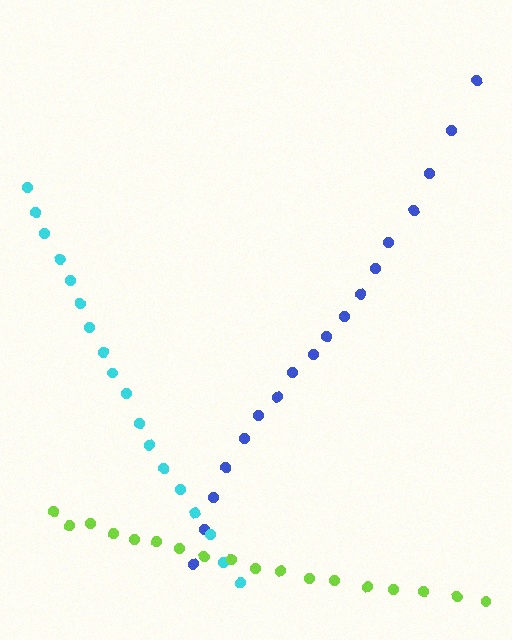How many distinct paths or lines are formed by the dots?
There are 3 distinct paths.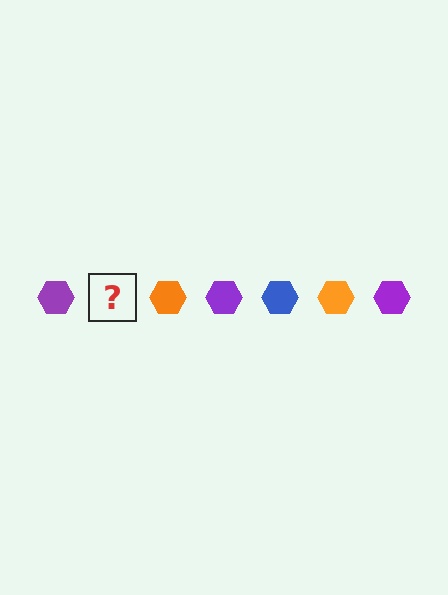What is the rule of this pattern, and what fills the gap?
The rule is that the pattern cycles through purple, blue, orange hexagons. The gap should be filled with a blue hexagon.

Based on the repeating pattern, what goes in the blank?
The blank should be a blue hexagon.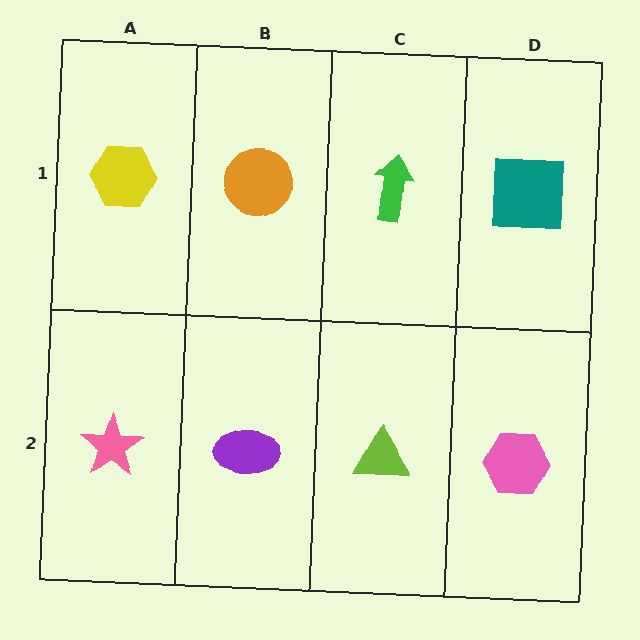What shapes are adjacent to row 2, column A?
A yellow hexagon (row 1, column A), a purple ellipse (row 2, column B).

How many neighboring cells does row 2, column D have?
2.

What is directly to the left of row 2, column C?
A purple ellipse.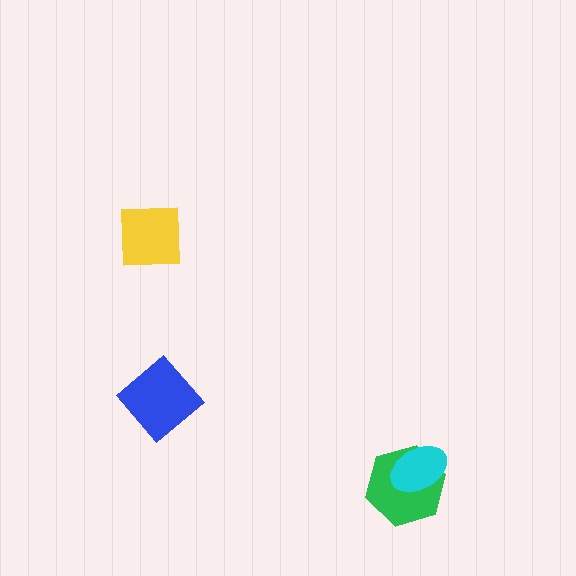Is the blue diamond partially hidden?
No, no other shape covers it.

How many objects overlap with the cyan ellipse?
1 object overlaps with the cyan ellipse.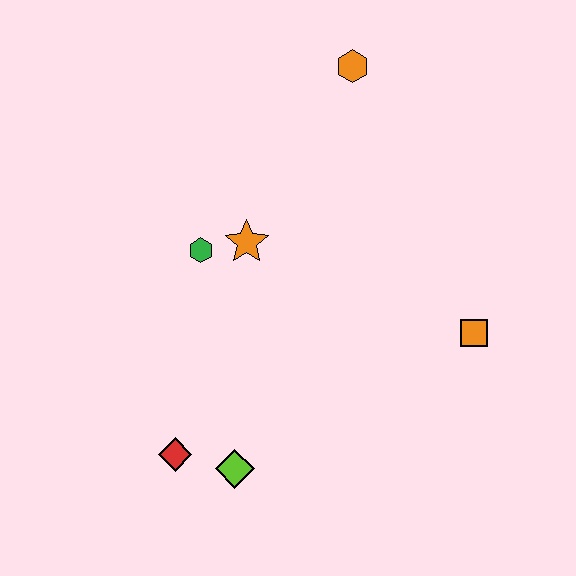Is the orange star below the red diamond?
No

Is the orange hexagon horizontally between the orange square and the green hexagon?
Yes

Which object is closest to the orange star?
The green hexagon is closest to the orange star.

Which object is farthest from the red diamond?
The orange hexagon is farthest from the red diamond.